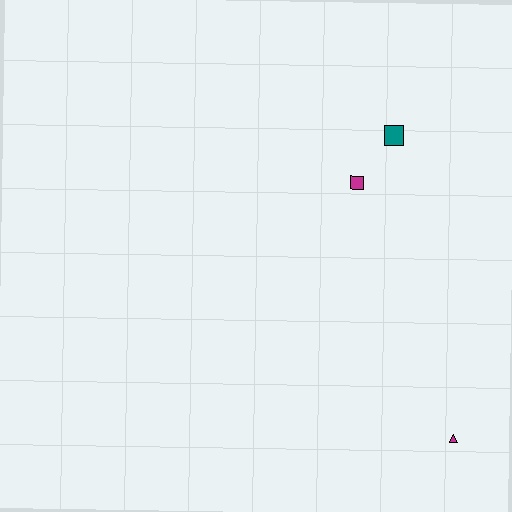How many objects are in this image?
There are 3 objects.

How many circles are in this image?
There are no circles.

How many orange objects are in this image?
There are no orange objects.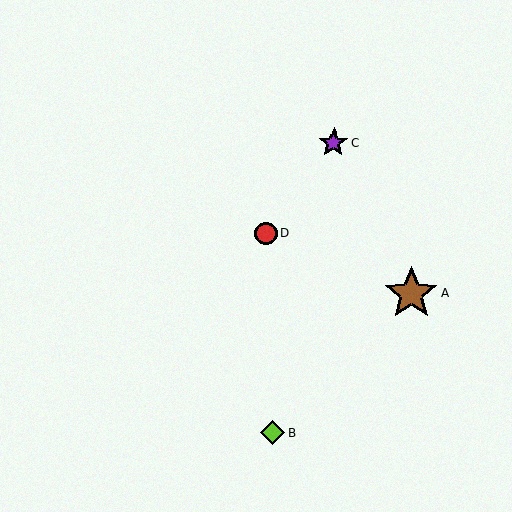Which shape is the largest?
The brown star (labeled A) is the largest.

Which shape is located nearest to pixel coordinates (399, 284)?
The brown star (labeled A) at (411, 293) is nearest to that location.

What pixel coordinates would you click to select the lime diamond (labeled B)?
Click at (273, 433) to select the lime diamond B.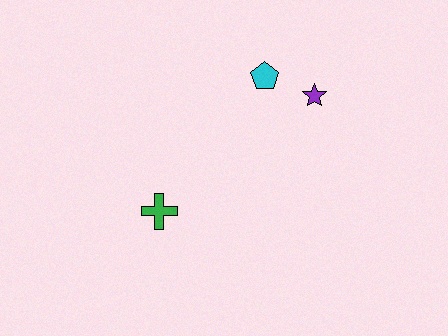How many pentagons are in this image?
There is 1 pentagon.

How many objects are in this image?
There are 3 objects.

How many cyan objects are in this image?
There is 1 cyan object.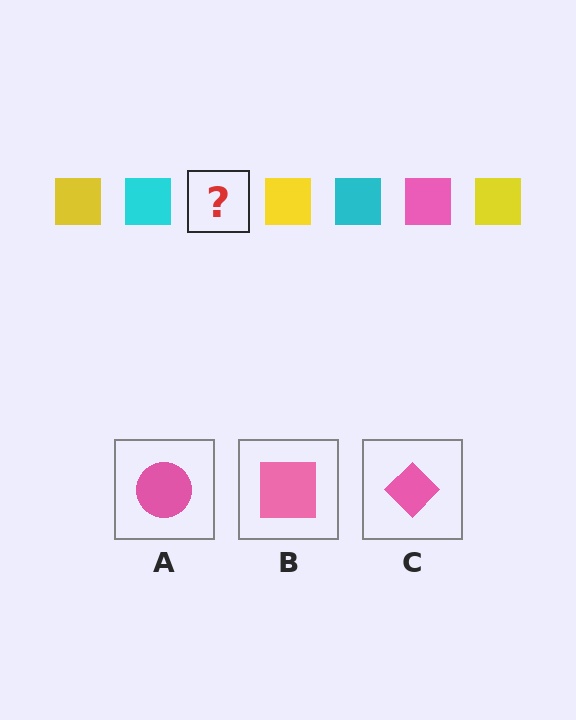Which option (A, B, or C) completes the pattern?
B.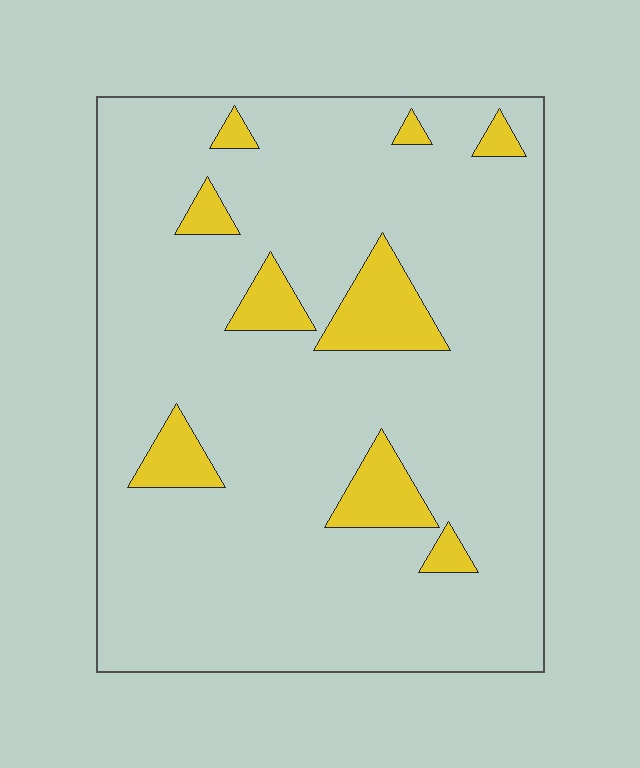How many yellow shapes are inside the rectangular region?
9.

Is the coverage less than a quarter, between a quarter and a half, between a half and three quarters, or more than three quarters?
Less than a quarter.